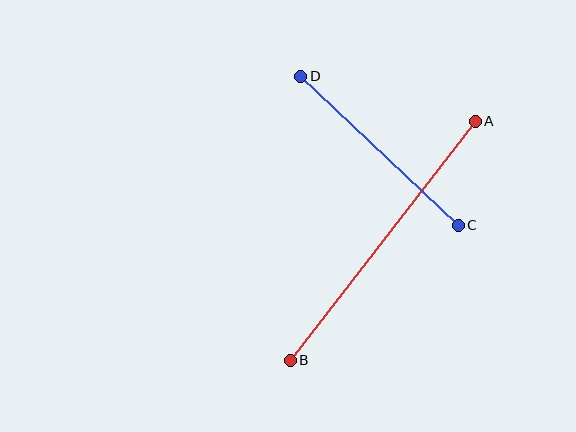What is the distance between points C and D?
The distance is approximately 217 pixels.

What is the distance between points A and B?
The distance is approximately 302 pixels.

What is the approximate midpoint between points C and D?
The midpoint is at approximately (379, 151) pixels.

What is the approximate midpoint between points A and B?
The midpoint is at approximately (383, 241) pixels.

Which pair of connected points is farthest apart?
Points A and B are farthest apart.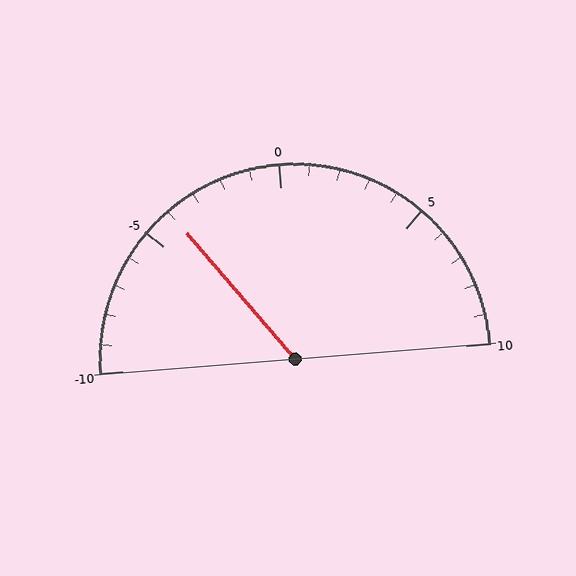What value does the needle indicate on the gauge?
The needle indicates approximately -4.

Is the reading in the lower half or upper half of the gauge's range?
The reading is in the lower half of the range (-10 to 10).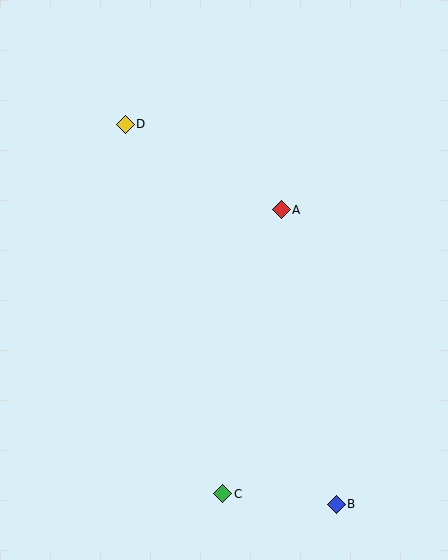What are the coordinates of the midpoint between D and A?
The midpoint between D and A is at (203, 167).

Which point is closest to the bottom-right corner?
Point B is closest to the bottom-right corner.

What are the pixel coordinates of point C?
Point C is at (223, 494).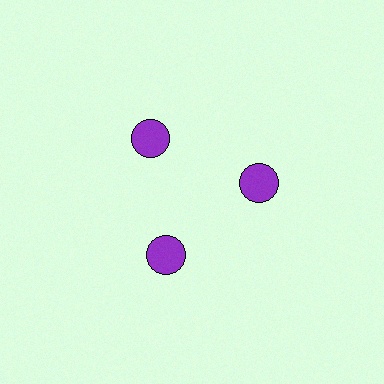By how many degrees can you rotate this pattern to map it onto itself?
The pattern maps onto itself every 120 degrees of rotation.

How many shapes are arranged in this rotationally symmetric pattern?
There are 3 shapes, arranged in 3 groups of 1.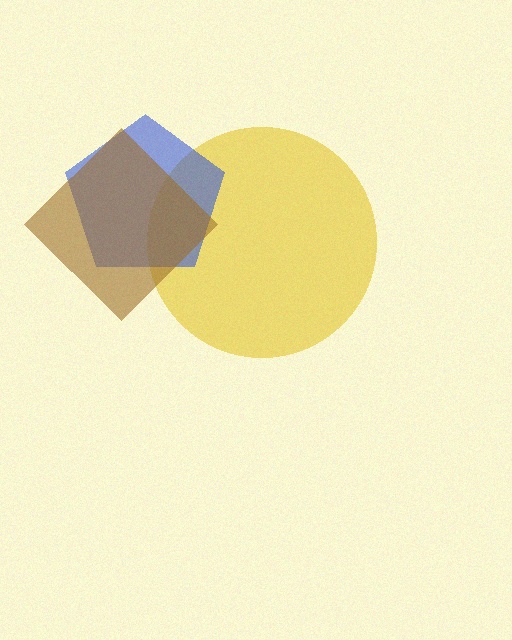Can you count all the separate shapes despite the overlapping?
Yes, there are 3 separate shapes.